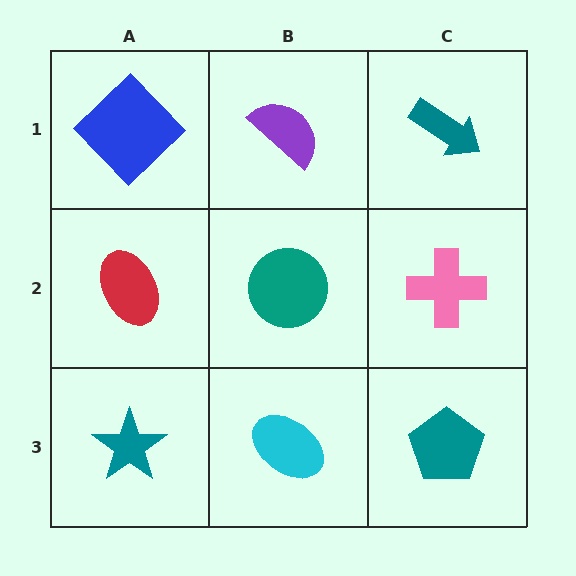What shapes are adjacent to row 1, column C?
A pink cross (row 2, column C), a purple semicircle (row 1, column B).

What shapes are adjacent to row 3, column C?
A pink cross (row 2, column C), a cyan ellipse (row 3, column B).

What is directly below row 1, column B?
A teal circle.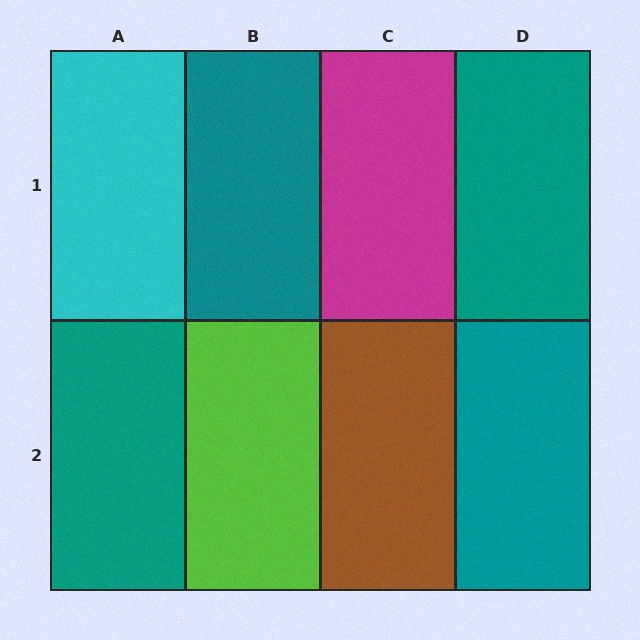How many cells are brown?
1 cell is brown.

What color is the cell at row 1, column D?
Teal.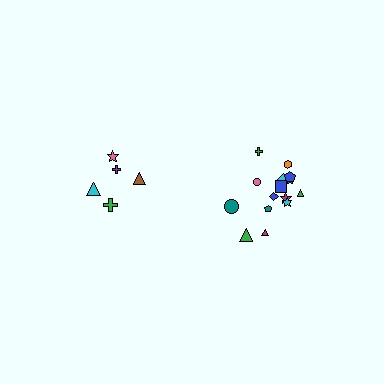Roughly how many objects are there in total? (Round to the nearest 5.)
Roughly 20 objects in total.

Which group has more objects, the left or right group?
The right group.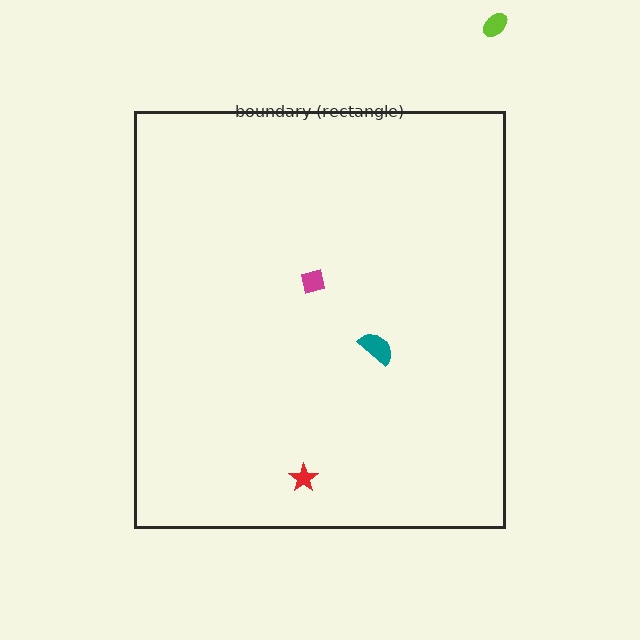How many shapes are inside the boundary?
3 inside, 1 outside.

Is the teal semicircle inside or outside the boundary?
Inside.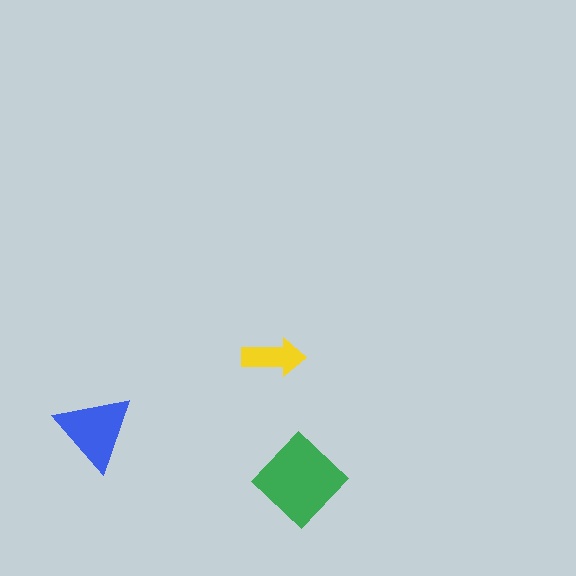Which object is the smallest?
The yellow arrow.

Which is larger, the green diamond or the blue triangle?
The green diamond.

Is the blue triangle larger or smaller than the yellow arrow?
Larger.